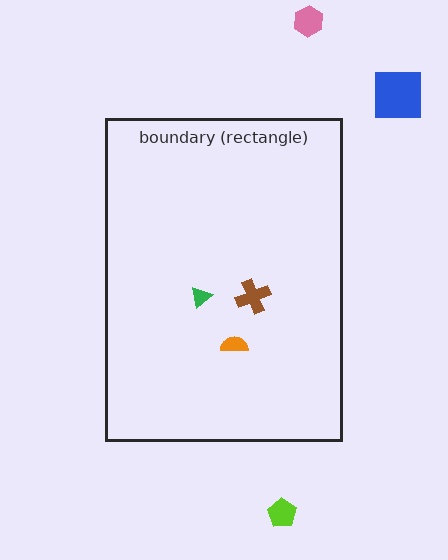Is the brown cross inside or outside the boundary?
Inside.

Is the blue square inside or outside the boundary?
Outside.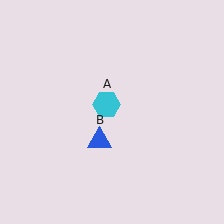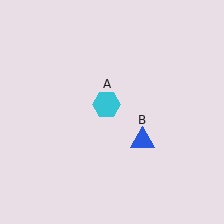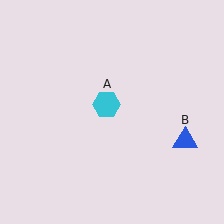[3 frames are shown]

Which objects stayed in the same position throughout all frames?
Cyan hexagon (object A) remained stationary.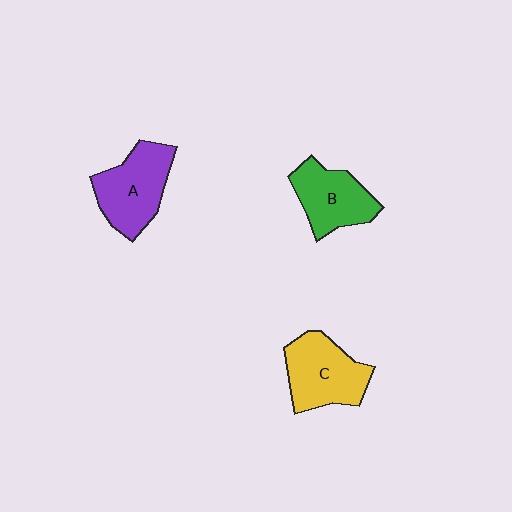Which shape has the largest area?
Shape C (yellow).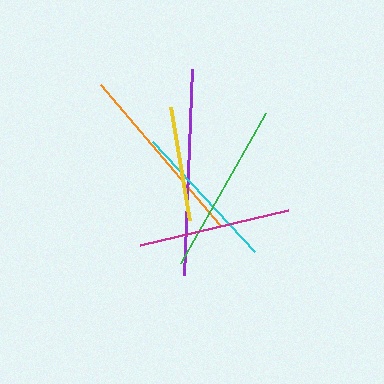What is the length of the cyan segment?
The cyan segment is approximately 150 pixels long.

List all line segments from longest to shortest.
From longest to shortest: purple, orange, green, magenta, cyan, yellow.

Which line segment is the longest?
The purple line is the longest at approximately 206 pixels.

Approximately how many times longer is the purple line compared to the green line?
The purple line is approximately 1.2 times the length of the green line.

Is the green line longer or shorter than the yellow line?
The green line is longer than the yellow line.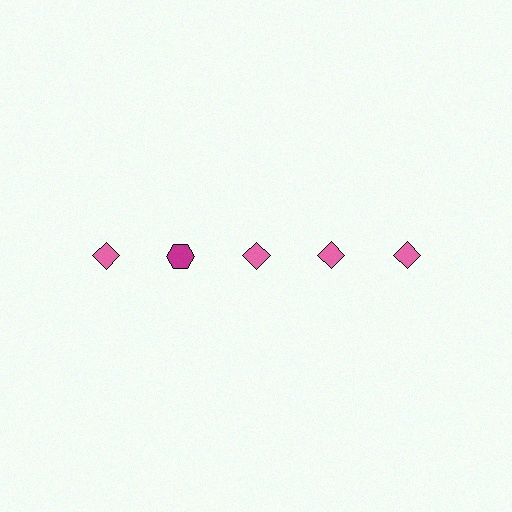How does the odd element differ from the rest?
It differs in both color (magenta instead of pink) and shape (hexagon instead of diamond).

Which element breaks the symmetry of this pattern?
The magenta hexagon in the top row, second from left column breaks the symmetry. All other shapes are pink diamonds.